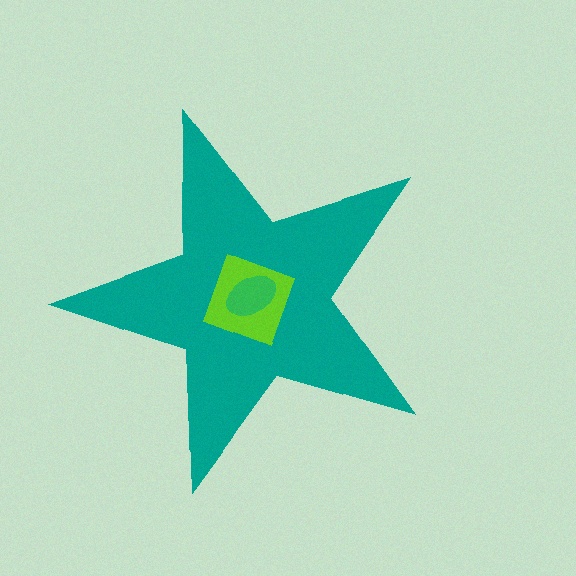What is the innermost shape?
The green ellipse.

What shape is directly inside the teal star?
The lime diamond.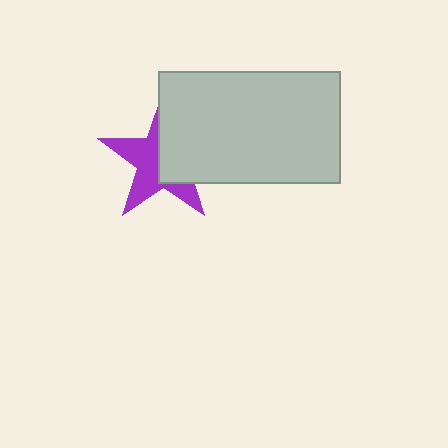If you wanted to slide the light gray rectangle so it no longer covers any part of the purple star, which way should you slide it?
Slide it right — that is the most direct way to separate the two shapes.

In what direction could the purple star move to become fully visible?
The purple star could move left. That would shift it out from behind the light gray rectangle entirely.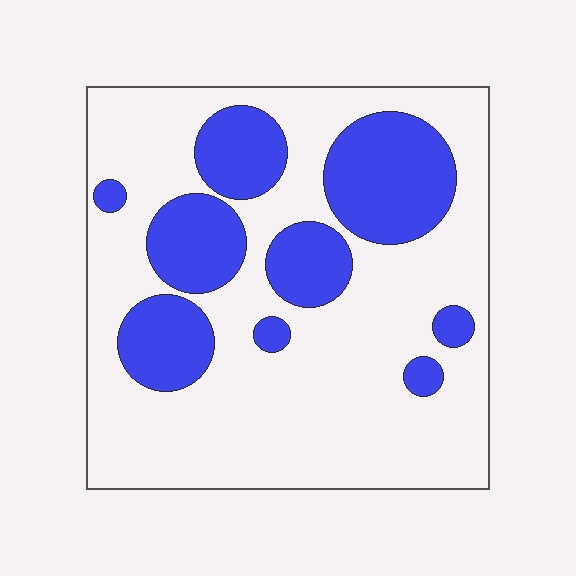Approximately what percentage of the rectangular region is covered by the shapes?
Approximately 30%.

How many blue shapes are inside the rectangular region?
9.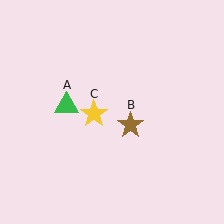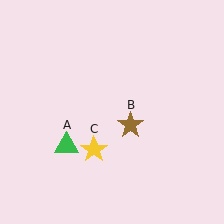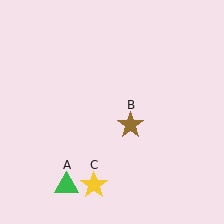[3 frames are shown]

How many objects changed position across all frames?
2 objects changed position: green triangle (object A), yellow star (object C).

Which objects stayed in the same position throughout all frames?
Brown star (object B) remained stationary.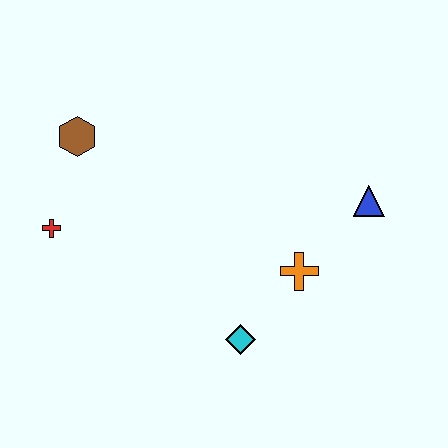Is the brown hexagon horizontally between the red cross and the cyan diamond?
Yes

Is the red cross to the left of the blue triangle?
Yes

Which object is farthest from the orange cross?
The brown hexagon is farthest from the orange cross.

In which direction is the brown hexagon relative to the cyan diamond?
The brown hexagon is above the cyan diamond.